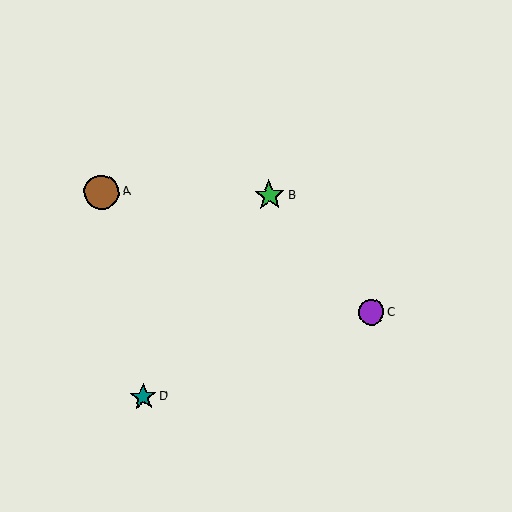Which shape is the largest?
The brown circle (labeled A) is the largest.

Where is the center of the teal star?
The center of the teal star is at (143, 397).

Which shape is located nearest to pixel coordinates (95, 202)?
The brown circle (labeled A) at (102, 192) is nearest to that location.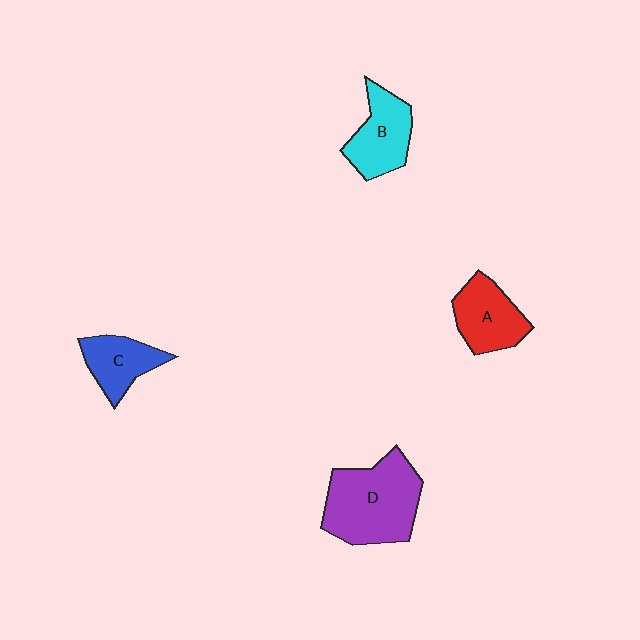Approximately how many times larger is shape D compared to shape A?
Approximately 1.7 times.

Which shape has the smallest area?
Shape C (blue).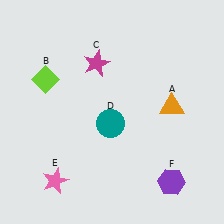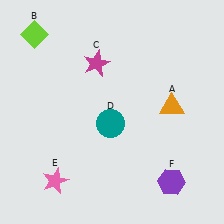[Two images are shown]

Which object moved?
The lime diamond (B) moved up.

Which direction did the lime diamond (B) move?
The lime diamond (B) moved up.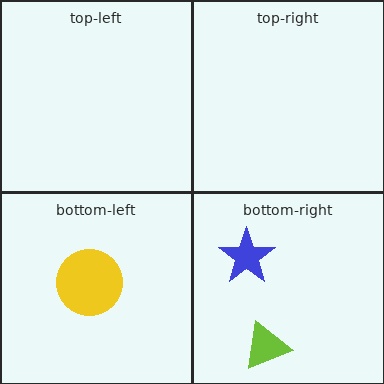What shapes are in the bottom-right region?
The lime triangle, the blue star.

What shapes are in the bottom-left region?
The yellow circle.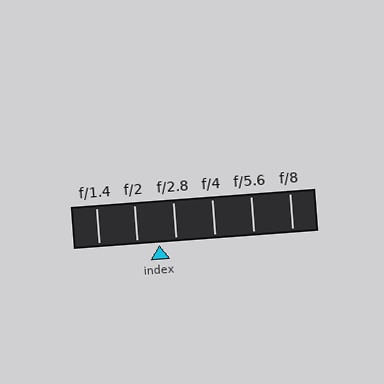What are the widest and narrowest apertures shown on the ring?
The widest aperture shown is f/1.4 and the narrowest is f/8.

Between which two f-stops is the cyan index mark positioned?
The index mark is between f/2 and f/2.8.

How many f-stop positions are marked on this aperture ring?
There are 6 f-stop positions marked.